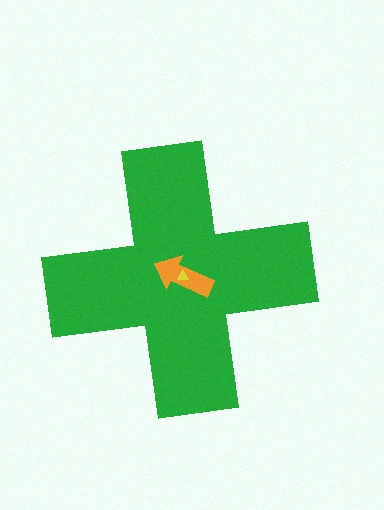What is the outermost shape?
The green cross.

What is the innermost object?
The yellow triangle.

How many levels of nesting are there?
3.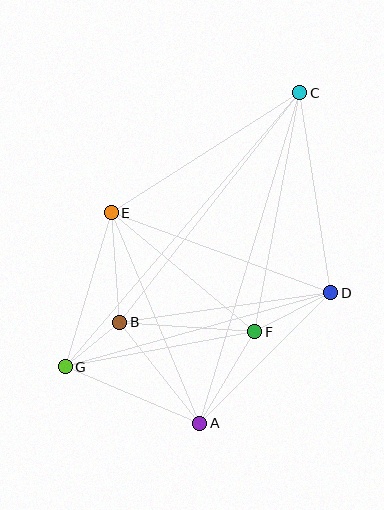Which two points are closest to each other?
Points B and G are closest to each other.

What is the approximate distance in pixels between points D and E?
The distance between D and E is approximately 234 pixels.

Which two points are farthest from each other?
Points C and G are farthest from each other.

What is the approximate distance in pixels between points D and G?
The distance between D and G is approximately 276 pixels.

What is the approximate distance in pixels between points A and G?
The distance between A and G is approximately 146 pixels.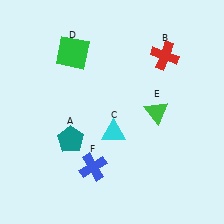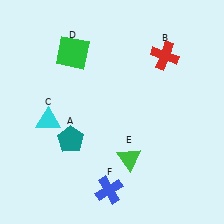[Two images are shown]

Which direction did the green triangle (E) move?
The green triangle (E) moved down.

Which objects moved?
The objects that moved are: the cyan triangle (C), the green triangle (E), the blue cross (F).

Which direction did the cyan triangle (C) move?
The cyan triangle (C) moved left.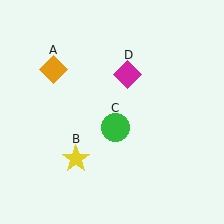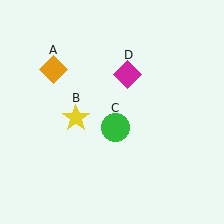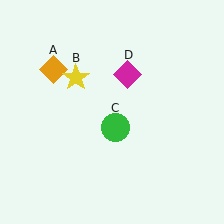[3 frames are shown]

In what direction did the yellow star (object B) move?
The yellow star (object B) moved up.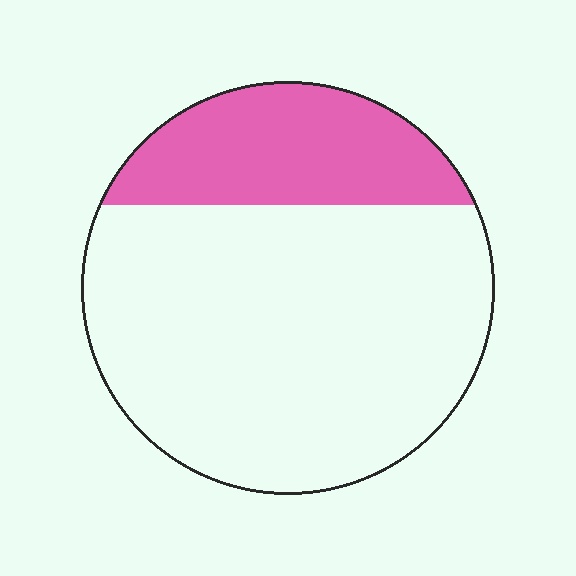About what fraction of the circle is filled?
About one quarter (1/4).